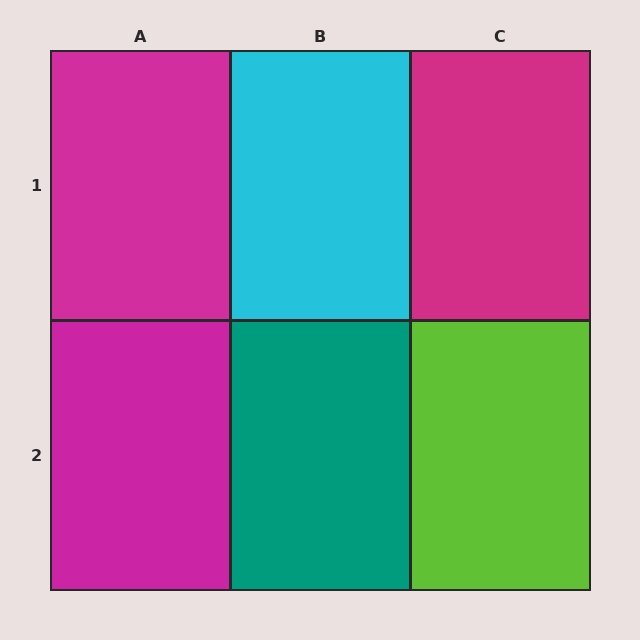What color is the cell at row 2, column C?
Lime.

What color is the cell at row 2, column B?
Teal.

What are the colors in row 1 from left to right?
Magenta, cyan, magenta.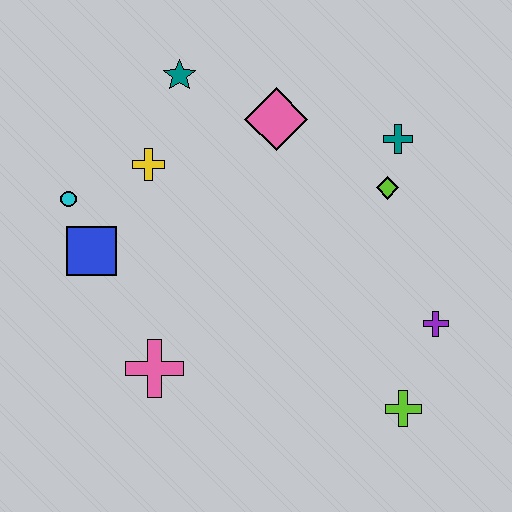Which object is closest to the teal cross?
The lime diamond is closest to the teal cross.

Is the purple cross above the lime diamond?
No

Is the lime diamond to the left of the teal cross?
Yes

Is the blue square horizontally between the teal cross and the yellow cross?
No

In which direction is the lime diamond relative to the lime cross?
The lime diamond is above the lime cross.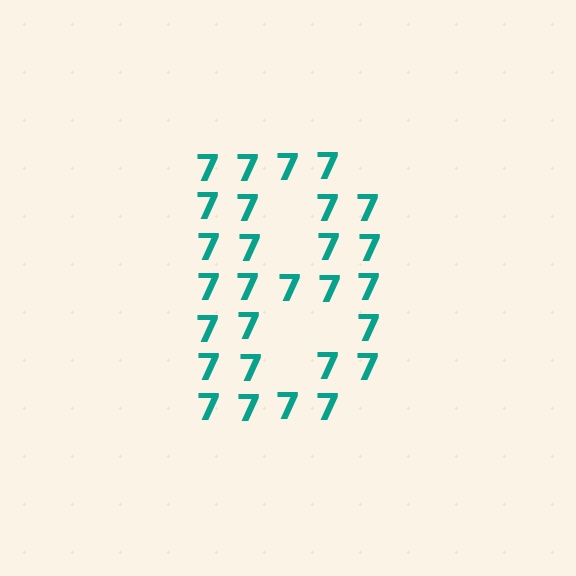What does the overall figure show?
The overall figure shows the letter B.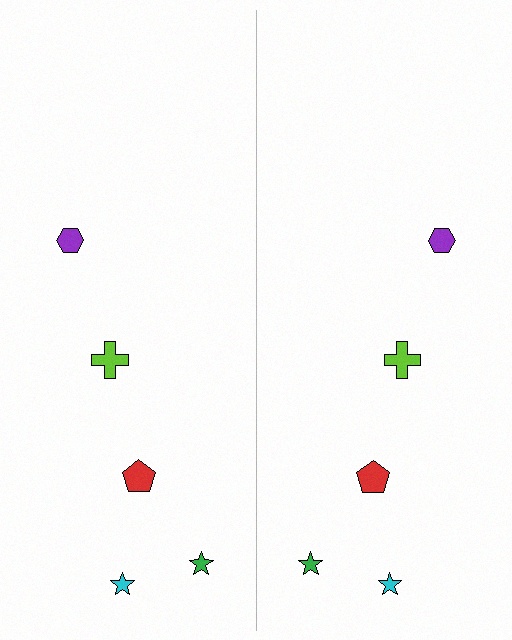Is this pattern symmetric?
Yes, this pattern has bilateral (reflection) symmetry.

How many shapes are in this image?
There are 10 shapes in this image.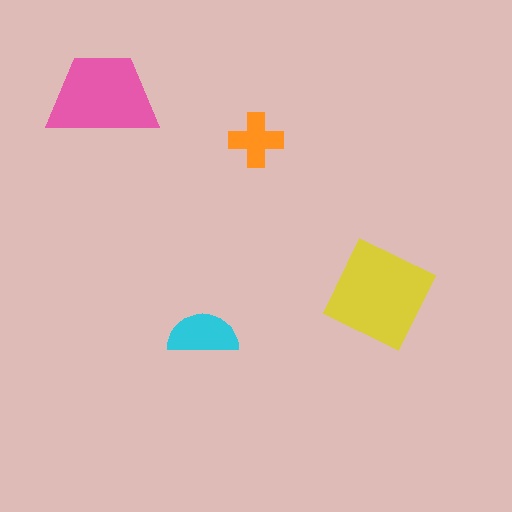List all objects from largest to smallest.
The yellow square, the pink trapezoid, the cyan semicircle, the orange cross.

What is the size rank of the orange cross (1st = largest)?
4th.